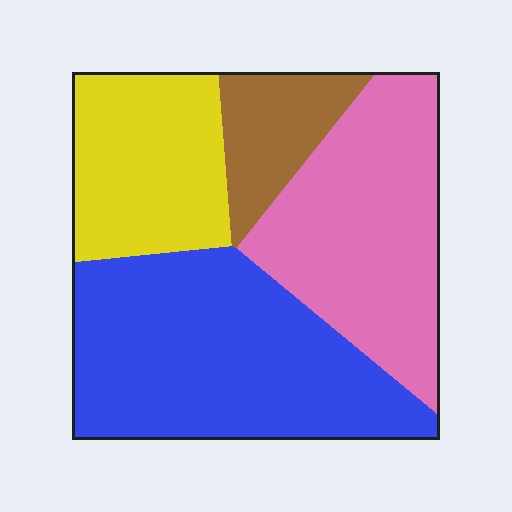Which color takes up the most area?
Blue, at roughly 40%.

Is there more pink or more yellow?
Pink.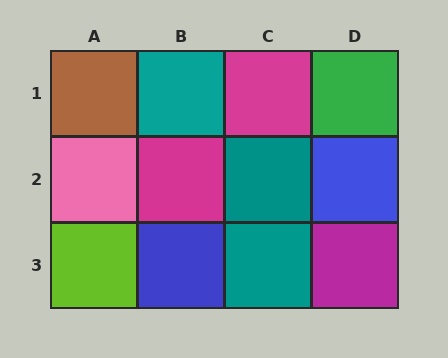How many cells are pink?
1 cell is pink.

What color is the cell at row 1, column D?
Green.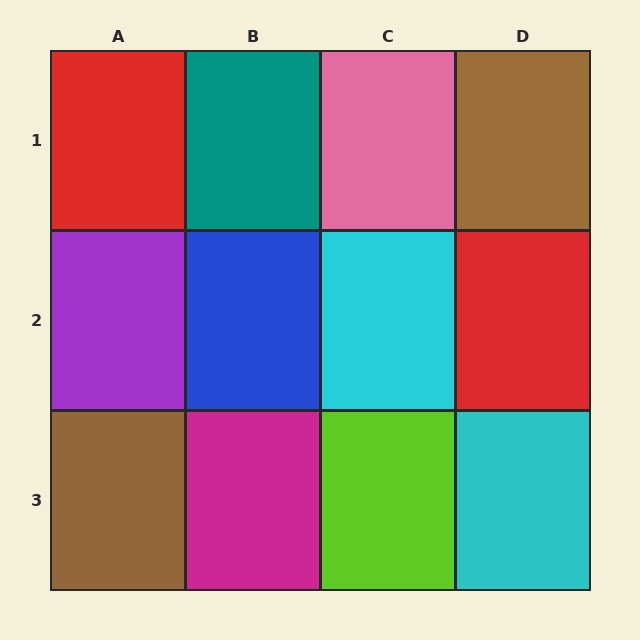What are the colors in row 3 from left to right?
Brown, magenta, lime, cyan.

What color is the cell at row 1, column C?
Pink.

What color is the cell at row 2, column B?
Blue.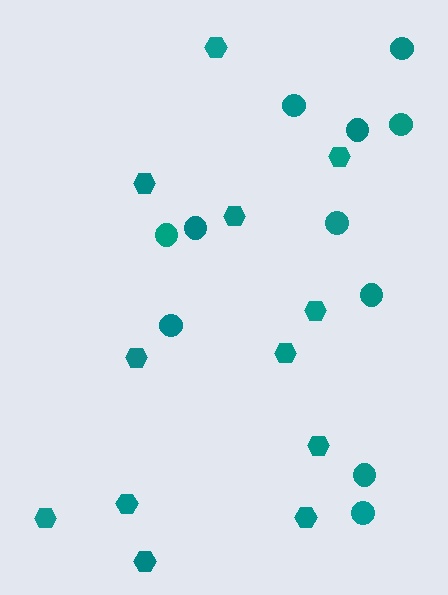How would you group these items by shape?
There are 2 groups: one group of hexagons (12) and one group of circles (11).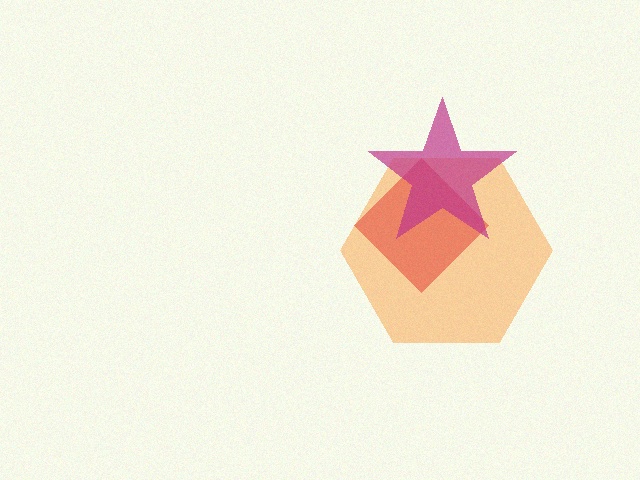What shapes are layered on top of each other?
The layered shapes are: an orange hexagon, a red diamond, a magenta star.